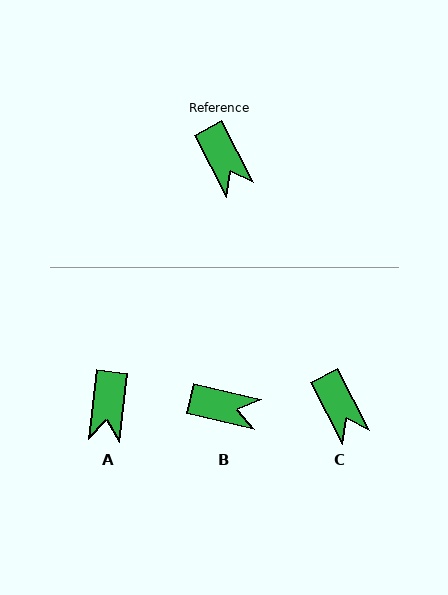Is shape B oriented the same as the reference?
No, it is off by about 49 degrees.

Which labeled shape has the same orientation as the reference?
C.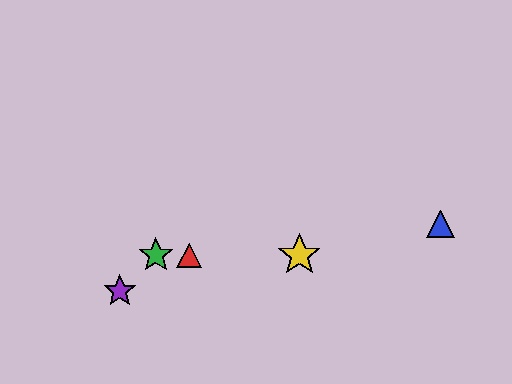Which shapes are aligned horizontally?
The red triangle, the green star, the yellow star are aligned horizontally.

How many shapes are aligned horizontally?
3 shapes (the red triangle, the green star, the yellow star) are aligned horizontally.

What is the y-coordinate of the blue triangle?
The blue triangle is at y≈224.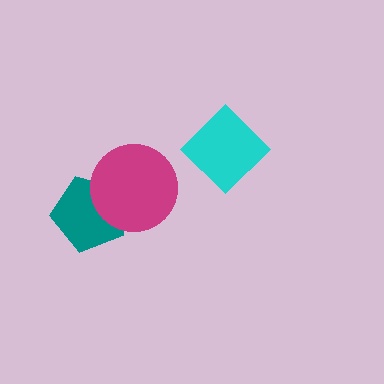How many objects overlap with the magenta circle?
1 object overlaps with the magenta circle.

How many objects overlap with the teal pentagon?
1 object overlaps with the teal pentagon.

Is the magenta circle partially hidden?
No, no other shape covers it.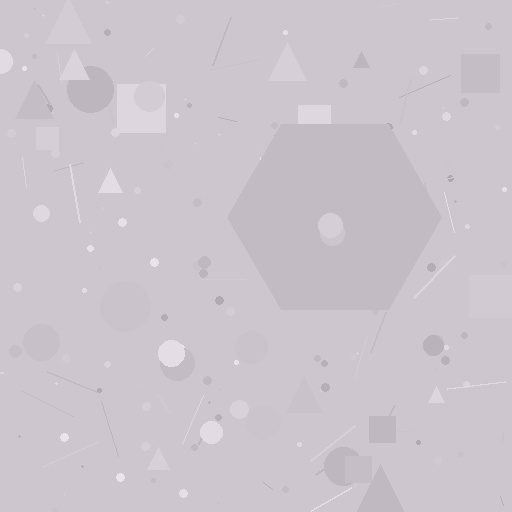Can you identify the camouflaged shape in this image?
The camouflaged shape is a hexagon.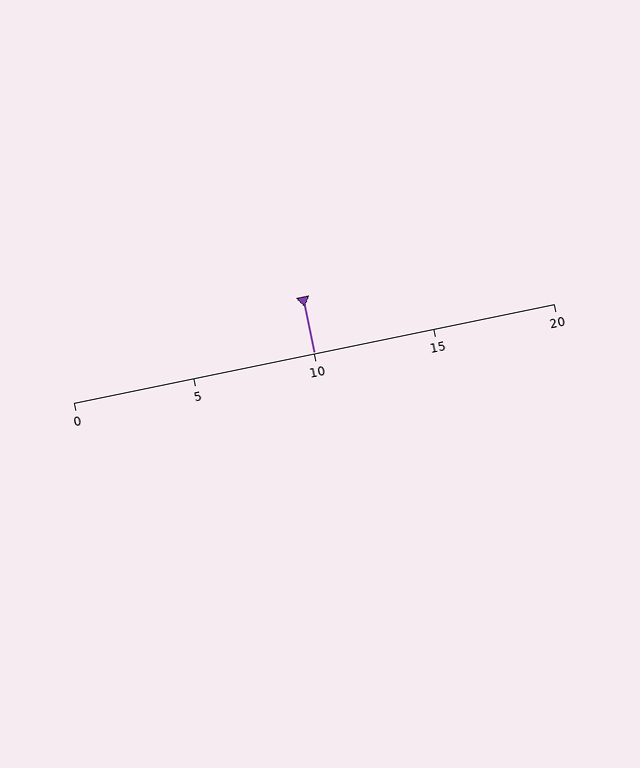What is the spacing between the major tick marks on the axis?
The major ticks are spaced 5 apart.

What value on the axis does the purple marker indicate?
The marker indicates approximately 10.